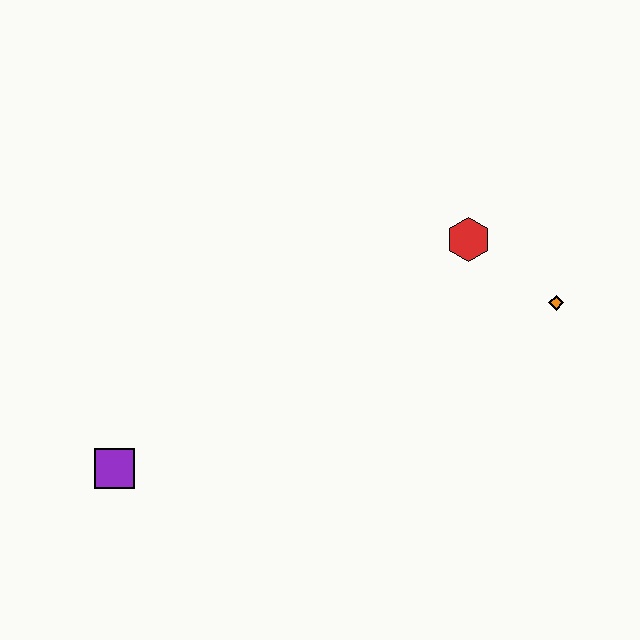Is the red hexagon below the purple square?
No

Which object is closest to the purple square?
The red hexagon is closest to the purple square.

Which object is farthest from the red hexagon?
The purple square is farthest from the red hexagon.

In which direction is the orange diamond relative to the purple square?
The orange diamond is to the right of the purple square.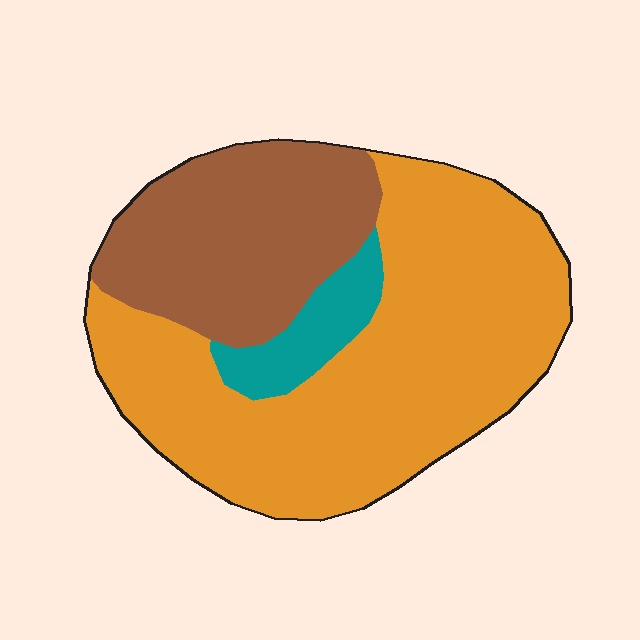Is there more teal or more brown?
Brown.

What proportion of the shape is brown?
Brown covers around 30% of the shape.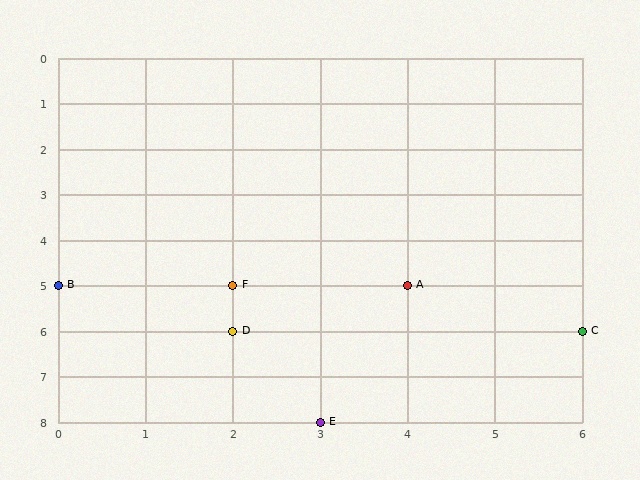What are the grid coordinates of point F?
Point F is at grid coordinates (2, 5).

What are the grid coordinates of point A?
Point A is at grid coordinates (4, 5).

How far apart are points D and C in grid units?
Points D and C are 4 columns apart.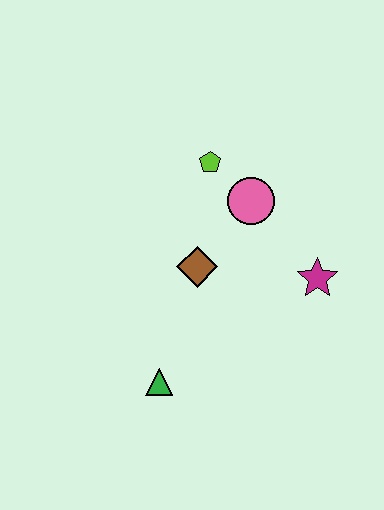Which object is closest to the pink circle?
The lime pentagon is closest to the pink circle.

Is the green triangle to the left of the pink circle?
Yes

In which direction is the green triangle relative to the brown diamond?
The green triangle is below the brown diamond.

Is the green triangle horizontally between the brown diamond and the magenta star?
No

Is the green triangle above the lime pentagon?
No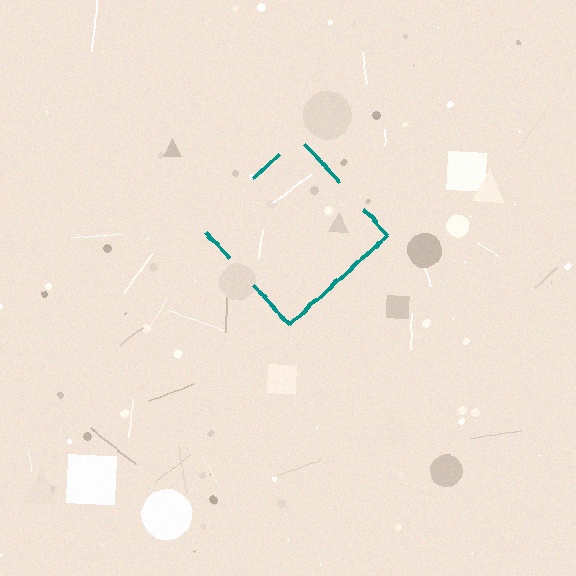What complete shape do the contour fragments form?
The contour fragments form a diamond.